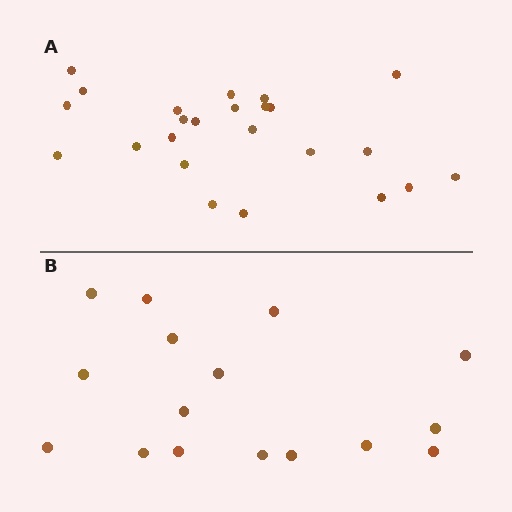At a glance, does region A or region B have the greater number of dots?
Region A (the top region) has more dots.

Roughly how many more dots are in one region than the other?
Region A has roughly 8 or so more dots than region B.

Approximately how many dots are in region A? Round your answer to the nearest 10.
About 20 dots. (The exact count is 24, which rounds to 20.)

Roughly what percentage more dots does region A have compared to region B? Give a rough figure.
About 50% more.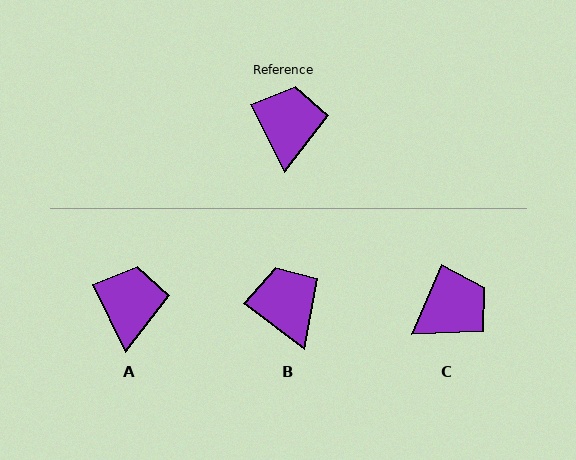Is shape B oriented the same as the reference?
No, it is off by about 27 degrees.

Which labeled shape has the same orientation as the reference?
A.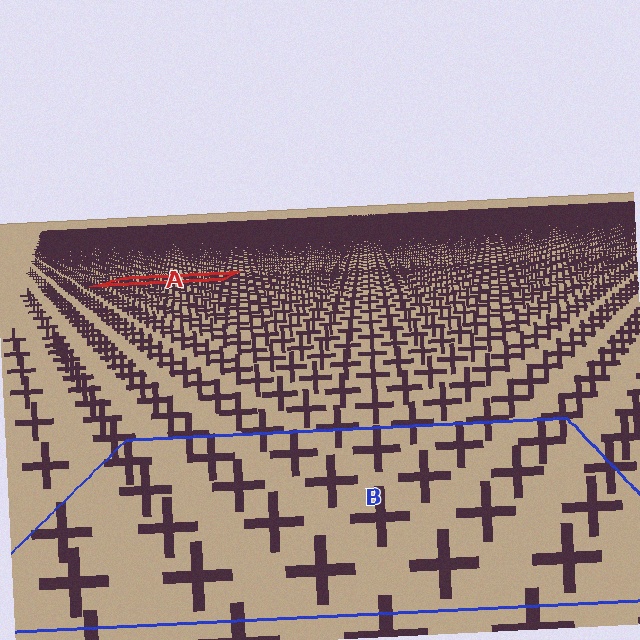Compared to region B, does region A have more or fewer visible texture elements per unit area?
Region A has more texture elements per unit area — they are packed more densely because it is farther away.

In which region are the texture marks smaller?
The texture marks are smaller in region A, because it is farther away.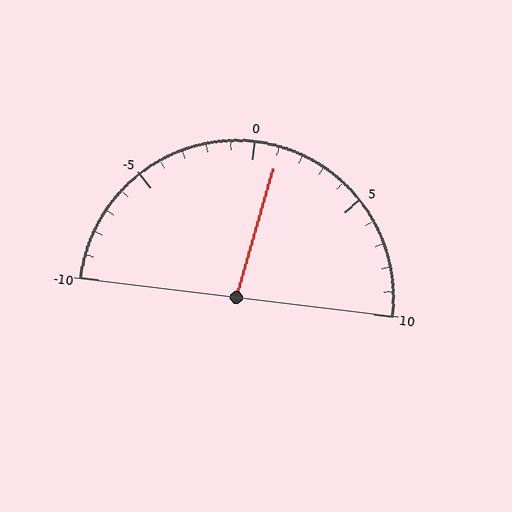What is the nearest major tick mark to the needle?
The nearest major tick mark is 0.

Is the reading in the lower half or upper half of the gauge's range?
The reading is in the upper half of the range (-10 to 10).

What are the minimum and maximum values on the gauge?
The gauge ranges from -10 to 10.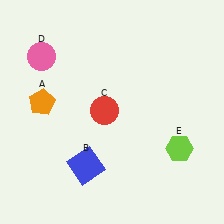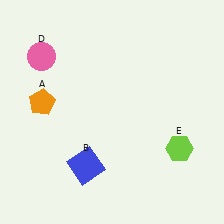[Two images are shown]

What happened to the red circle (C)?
The red circle (C) was removed in Image 2. It was in the top-left area of Image 1.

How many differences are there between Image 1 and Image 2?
There is 1 difference between the two images.